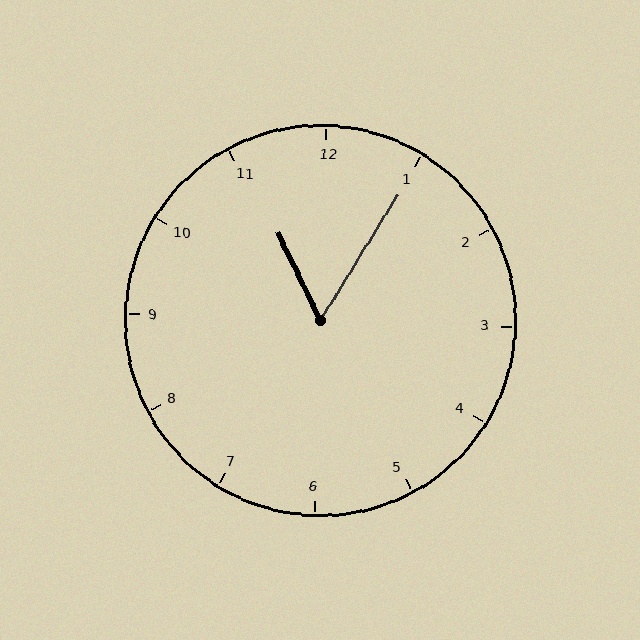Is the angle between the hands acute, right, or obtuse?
It is acute.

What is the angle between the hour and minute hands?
Approximately 58 degrees.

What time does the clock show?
11:05.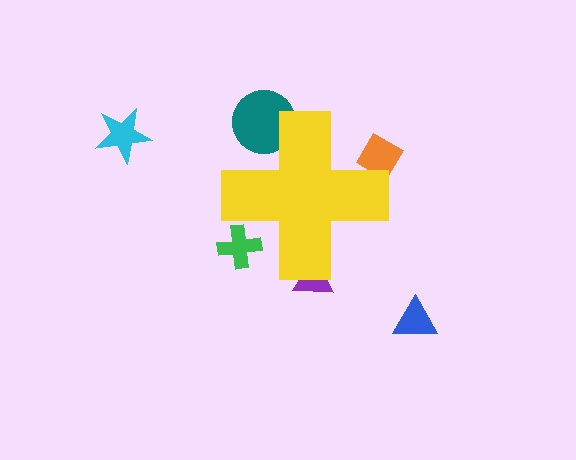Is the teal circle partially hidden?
Yes, the teal circle is partially hidden behind the yellow cross.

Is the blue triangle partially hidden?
No, the blue triangle is fully visible.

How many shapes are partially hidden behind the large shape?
4 shapes are partially hidden.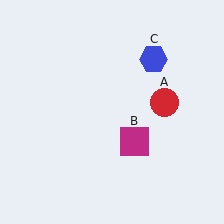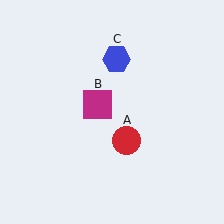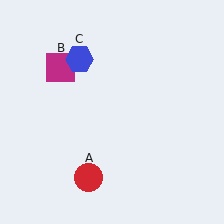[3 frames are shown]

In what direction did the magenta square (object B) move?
The magenta square (object B) moved up and to the left.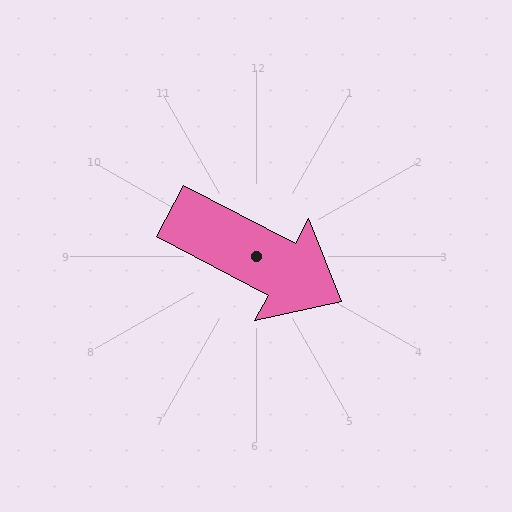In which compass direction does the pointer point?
Southeast.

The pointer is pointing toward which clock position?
Roughly 4 o'clock.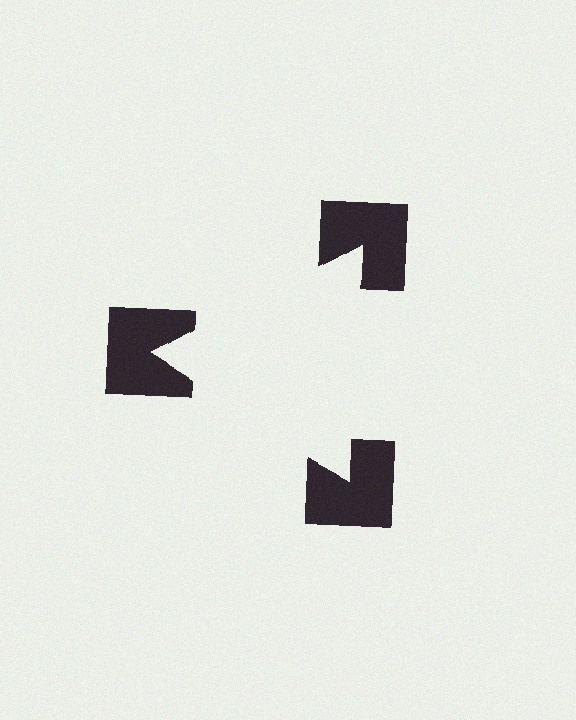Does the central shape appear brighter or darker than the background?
It typically appears slightly brighter than the background, even though no actual brightness change is drawn.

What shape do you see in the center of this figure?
An illusory triangle — its edges are inferred from the aligned wedge cuts in the notched squares, not physically drawn.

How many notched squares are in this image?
There are 3 — one at each vertex of the illusory triangle.